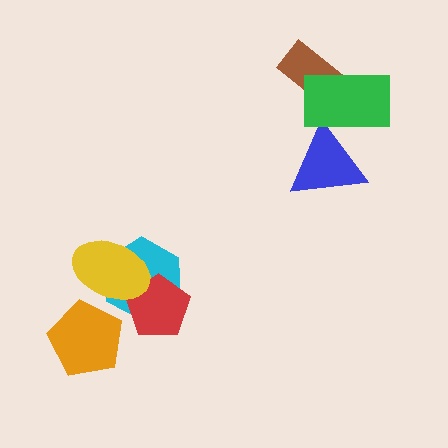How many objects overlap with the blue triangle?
1 object overlaps with the blue triangle.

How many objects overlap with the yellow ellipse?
2 objects overlap with the yellow ellipse.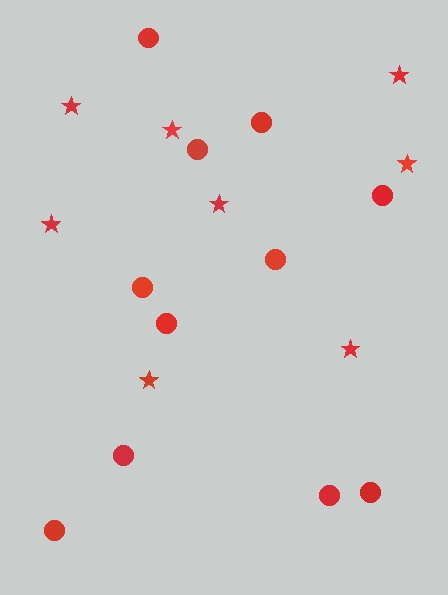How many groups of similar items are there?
There are 2 groups: one group of circles (11) and one group of stars (8).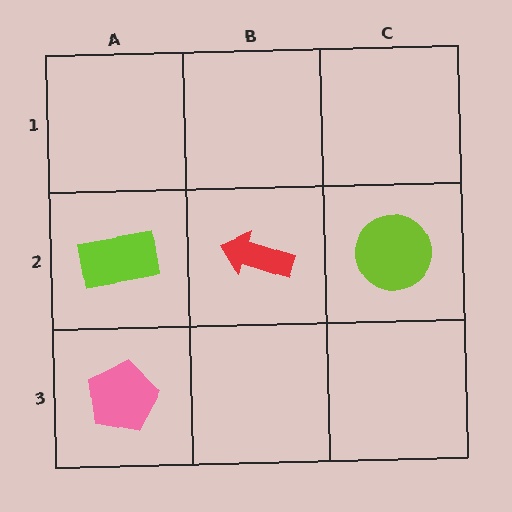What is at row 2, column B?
A red arrow.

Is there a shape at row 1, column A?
No, that cell is empty.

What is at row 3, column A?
A pink pentagon.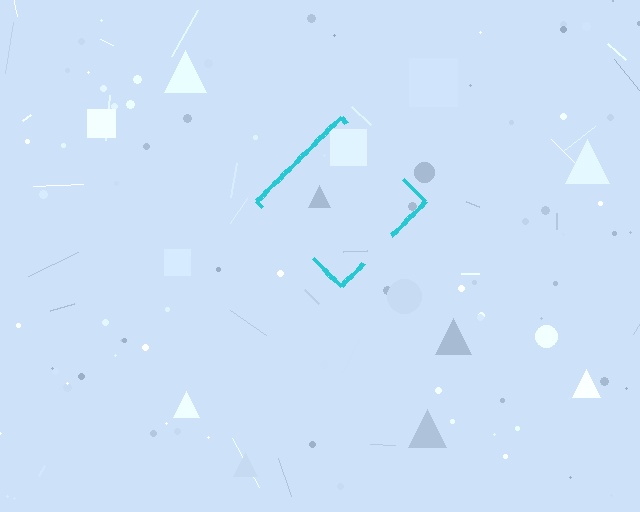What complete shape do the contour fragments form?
The contour fragments form a diamond.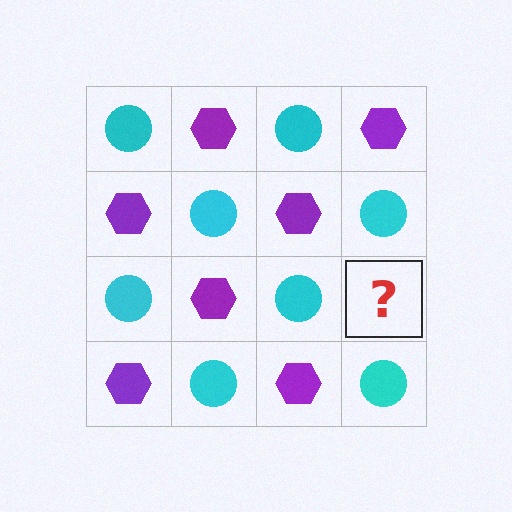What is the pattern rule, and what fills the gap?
The rule is that it alternates cyan circle and purple hexagon in a checkerboard pattern. The gap should be filled with a purple hexagon.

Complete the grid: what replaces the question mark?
The question mark should be replaced with a purple hexagon.